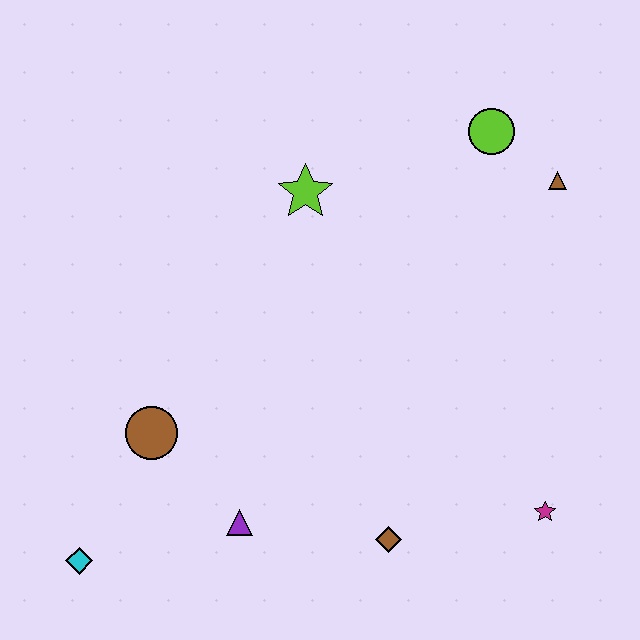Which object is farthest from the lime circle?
The cyan diamond is farthest from the lime circle.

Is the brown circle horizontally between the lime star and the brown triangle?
No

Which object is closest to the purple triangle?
The brown circle is closest to the purple triangle.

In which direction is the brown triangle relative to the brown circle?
The brown triangle is to the right of the brown circle.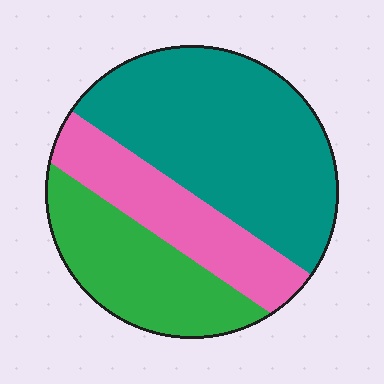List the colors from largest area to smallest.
From largest to smallest: teal, green, pink.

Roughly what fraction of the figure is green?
Green covers 26% of the figure.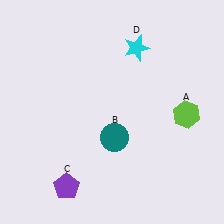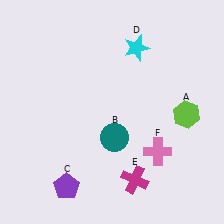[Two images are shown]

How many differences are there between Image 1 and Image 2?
There are 2 differences between the two images.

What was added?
A magenta cross (E), a pink cross (F) were added in Image 2.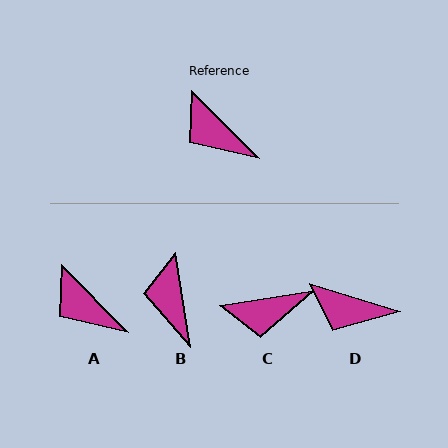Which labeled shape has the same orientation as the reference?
A.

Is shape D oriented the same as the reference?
No, it is off by about 28 degrees.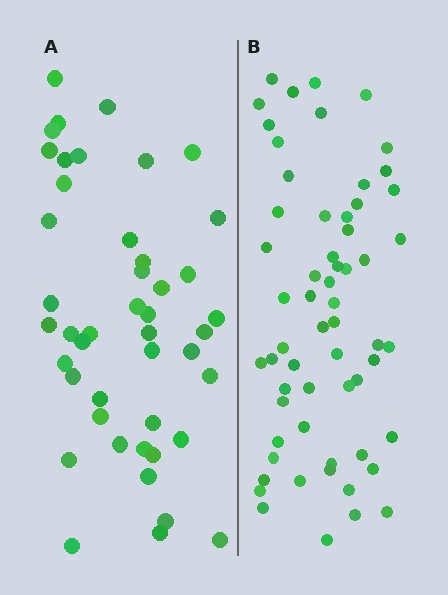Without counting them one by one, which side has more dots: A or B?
Region B (the right region) has more dots.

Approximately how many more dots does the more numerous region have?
Region B has approximately 15 more dots than region A.